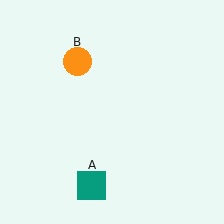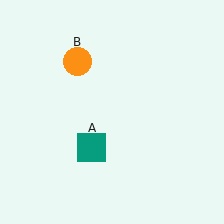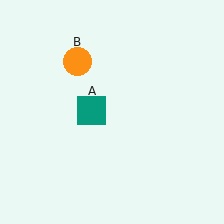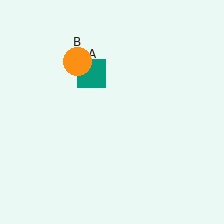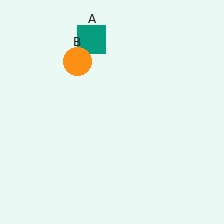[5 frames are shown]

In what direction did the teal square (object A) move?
The teal square (object A) moved up.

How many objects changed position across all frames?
1 object changed position: teal square (object A).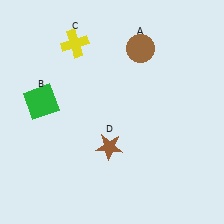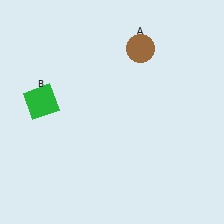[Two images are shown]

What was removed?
The brown star (D), the yellow cross (C) were removed in Image 2.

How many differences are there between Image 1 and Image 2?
There are 2 differences between the two images.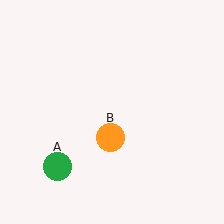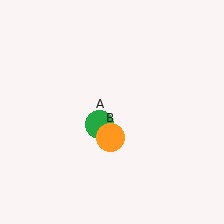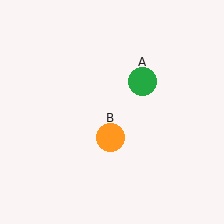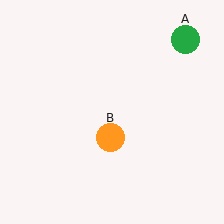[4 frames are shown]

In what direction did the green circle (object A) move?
The green circle (object A) moved up and to the right.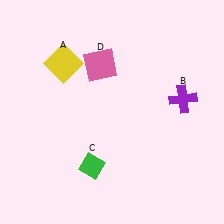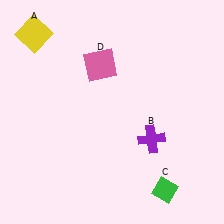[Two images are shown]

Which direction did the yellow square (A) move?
The yellow square (A) moved left.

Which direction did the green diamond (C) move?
The green diamond (C) moved right.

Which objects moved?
The objects that moved are: the yellow square (A), the purple cross (B), the green diamond (C).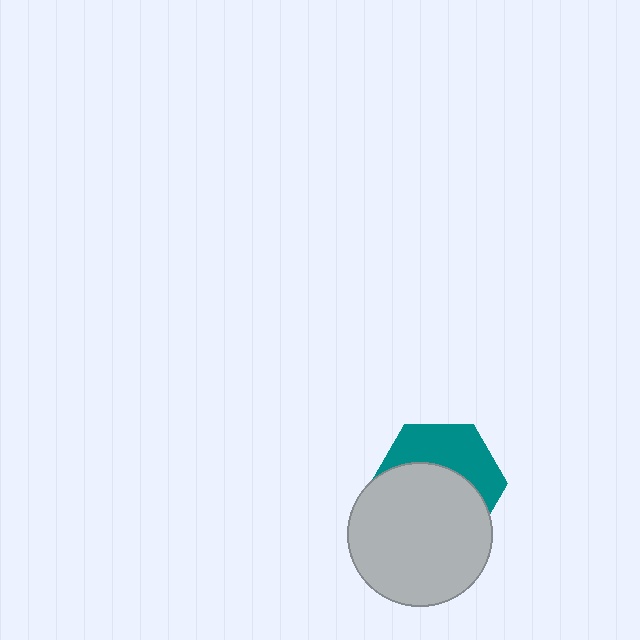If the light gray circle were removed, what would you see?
You would see the complete teal hexagon.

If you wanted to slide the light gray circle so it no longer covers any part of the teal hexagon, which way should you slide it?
Slide it down — that is the most direct way to separate the two shapes.